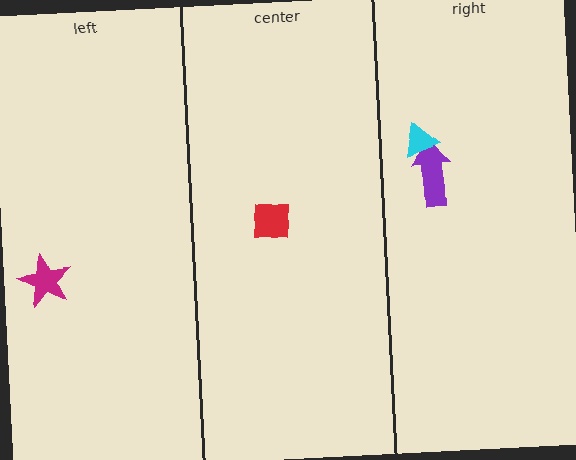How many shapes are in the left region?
1.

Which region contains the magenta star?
The left region.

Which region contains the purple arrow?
The right region.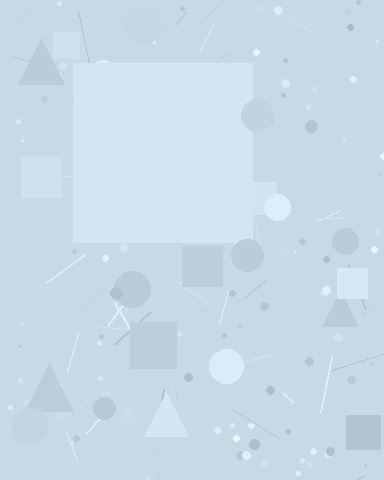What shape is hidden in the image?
A square is hidden in the image.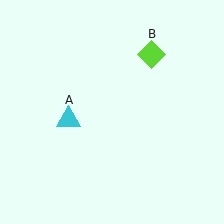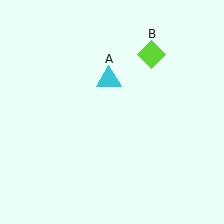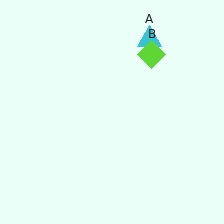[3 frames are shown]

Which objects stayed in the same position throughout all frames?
Lime diamond (object B) remained stationary.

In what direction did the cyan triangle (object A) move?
The cyan triangle (object A) moved up and to the right.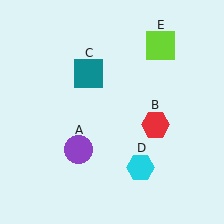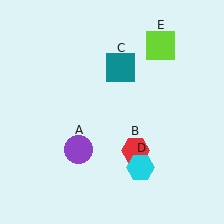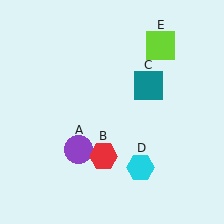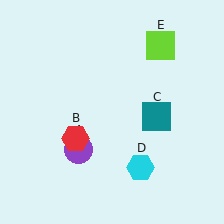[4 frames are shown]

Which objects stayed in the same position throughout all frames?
Purple circle (object A) and cyan hexagon (object D) and lime square (object E) remained stationary.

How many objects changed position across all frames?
2 objects changed position: red hexagon (object B), teal square (object C).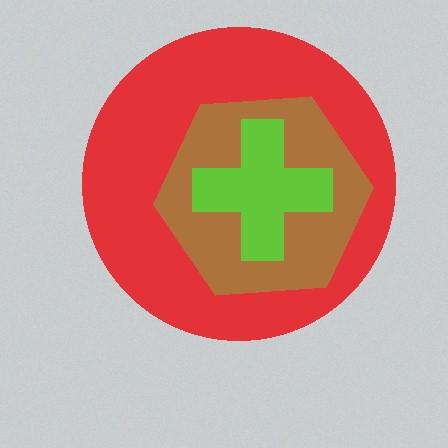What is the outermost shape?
The red circle.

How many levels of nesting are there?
3.